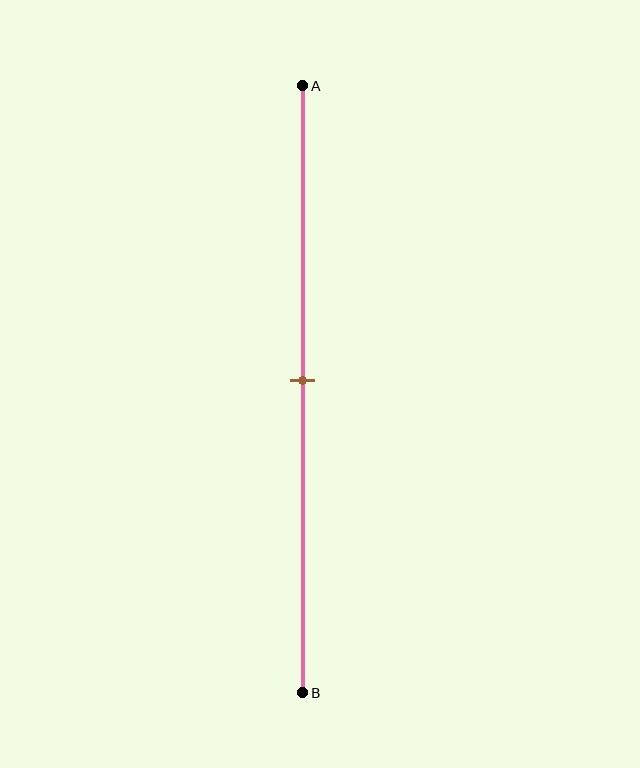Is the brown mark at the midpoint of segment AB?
Yes, the mark is approximately at the midpoint.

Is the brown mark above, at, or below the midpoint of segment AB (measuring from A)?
The brown mark is approximately at the midpoint of segment AB.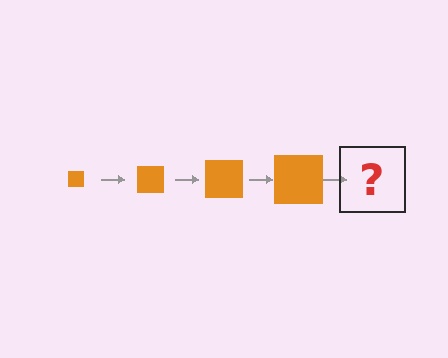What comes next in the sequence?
The next element should be an orange square, larger than the previous one.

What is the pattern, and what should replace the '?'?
The pattern is that the square gets progressively larger each step. The '?' should be an orange square, larger than the previous one.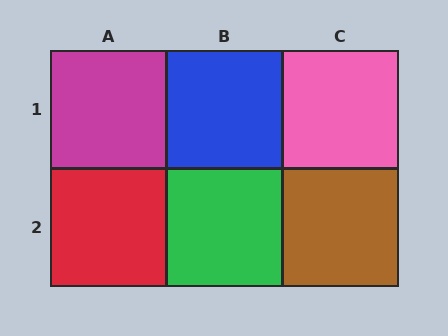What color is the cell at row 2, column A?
Red.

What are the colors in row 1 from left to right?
Magenta, blue, pink.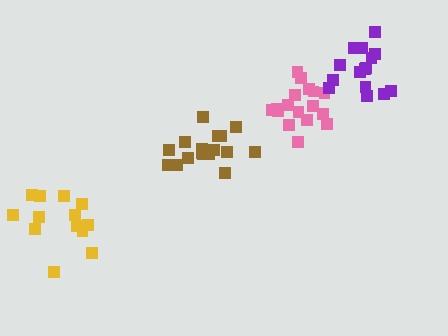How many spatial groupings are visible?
There are 4 spatial groupings.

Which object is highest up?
The purple cluster is topmost.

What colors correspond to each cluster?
The clusters are colored: pink, purple, yellow, brown.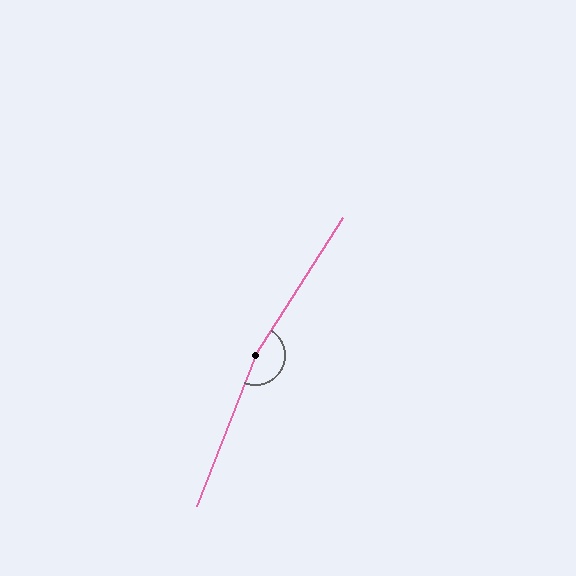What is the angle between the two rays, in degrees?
Approximately 169 degrees.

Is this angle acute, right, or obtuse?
It is obtuse.